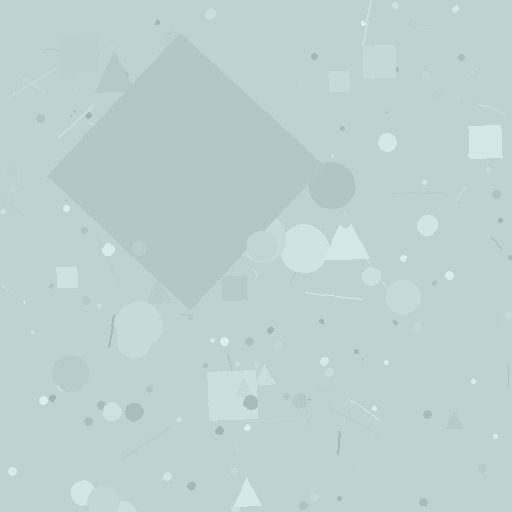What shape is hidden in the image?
A diamond is hidden in the image.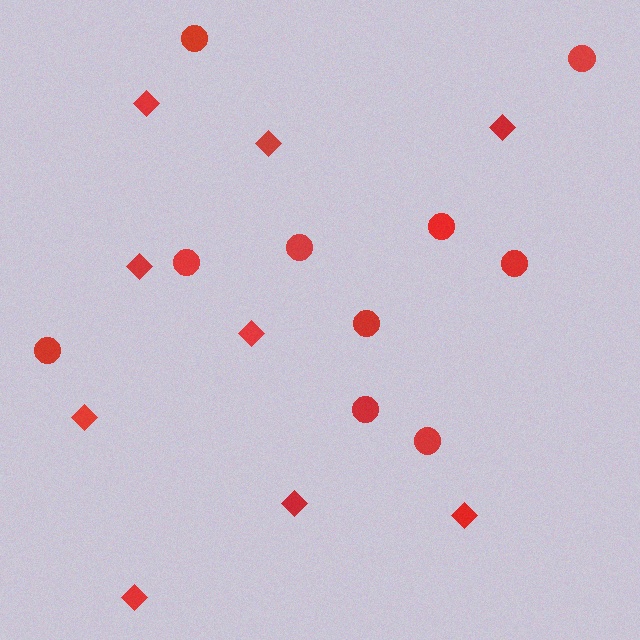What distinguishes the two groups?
There are 2 groups: one group of circles (10) and one group of diamonds (9).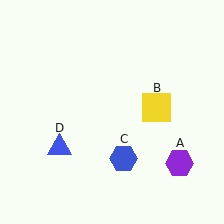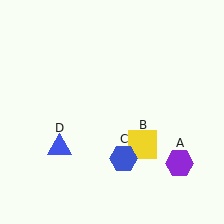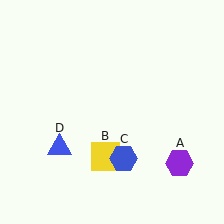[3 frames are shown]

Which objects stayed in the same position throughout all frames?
Purple hexagon (object A) and blue hexagon (object C) and blue triangle (object D) remained stationary.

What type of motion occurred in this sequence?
The yellow square (object B) rotated clockwise around the center of the scene.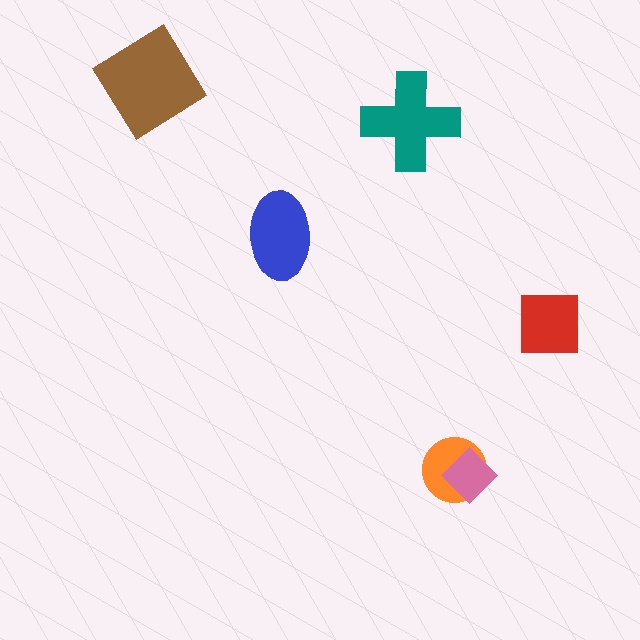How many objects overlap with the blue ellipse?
0 objects overlap with the blue ellipse.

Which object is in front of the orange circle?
The pink diamond is in front of the orange circle.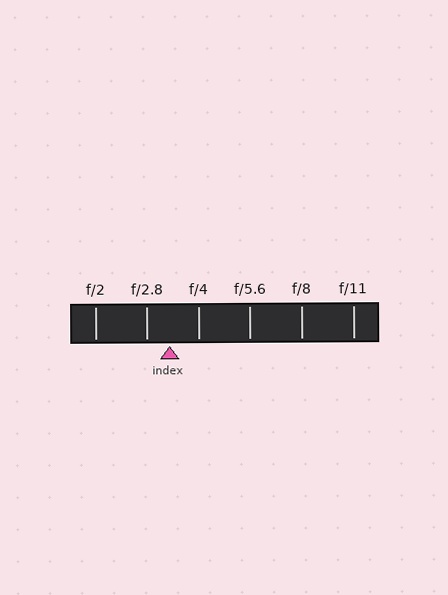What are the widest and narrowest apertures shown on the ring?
The widest aperture shown is f/2 and the narrowest is f/11.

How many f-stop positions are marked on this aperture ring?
There are 6 f-stop positions marked.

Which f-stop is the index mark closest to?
The index mark is closest to f/2.8.